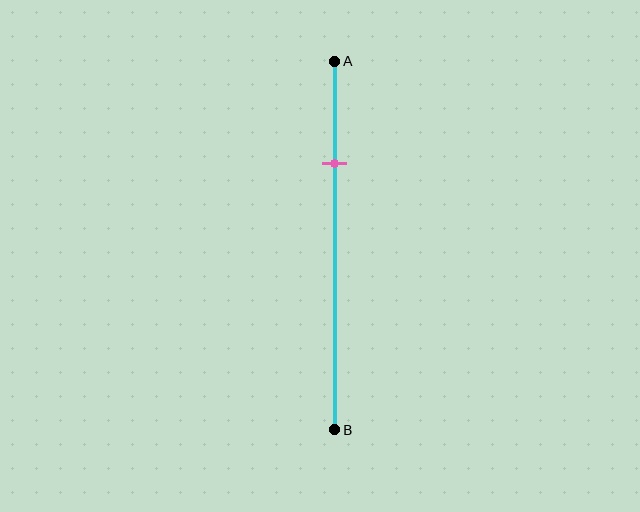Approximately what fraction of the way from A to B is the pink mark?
The pink mark is approximately 30% of the way from A to B.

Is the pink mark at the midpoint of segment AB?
No, the mark is at about 30% from A, not at the 50% midpoint.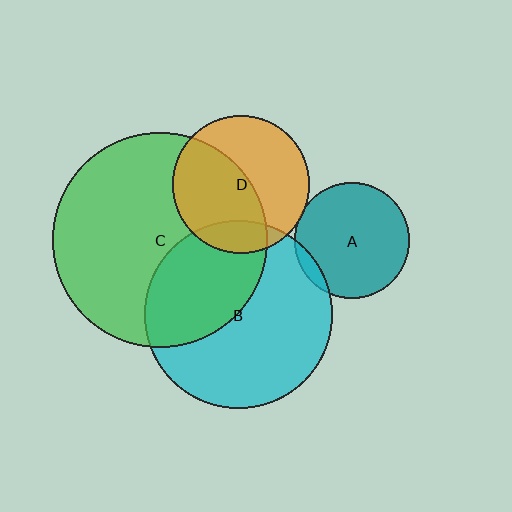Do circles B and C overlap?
Yes.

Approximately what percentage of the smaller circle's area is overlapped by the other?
Approximately 40%.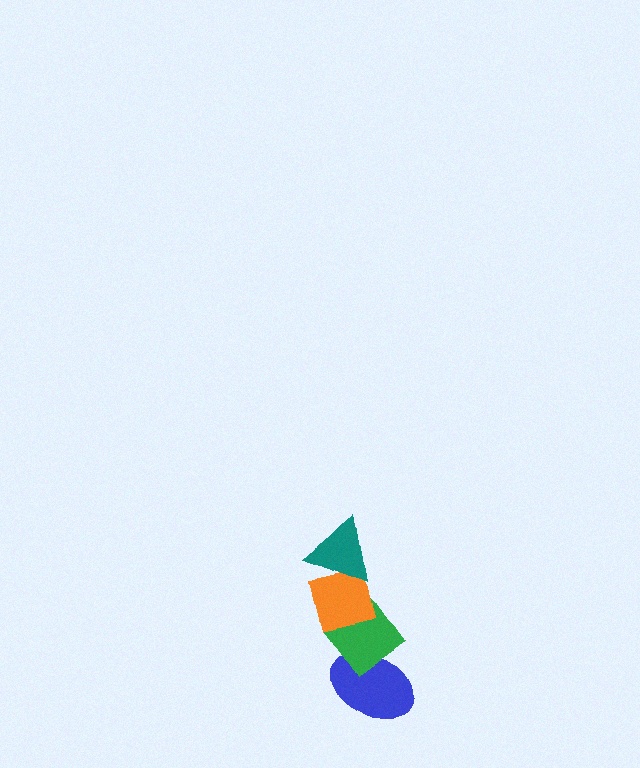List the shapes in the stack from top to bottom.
From top to bottom: the teal triangle, the orange square, the green diamond, the blue ellipse.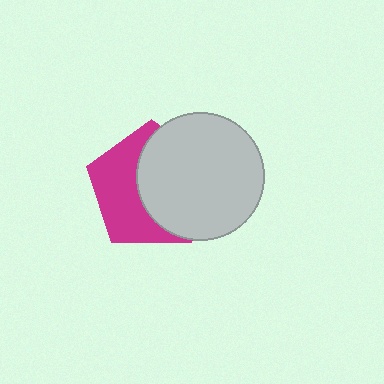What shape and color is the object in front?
The object in front is a light gray circle.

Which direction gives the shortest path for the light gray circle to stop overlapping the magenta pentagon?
Moving right gives the shortest separation.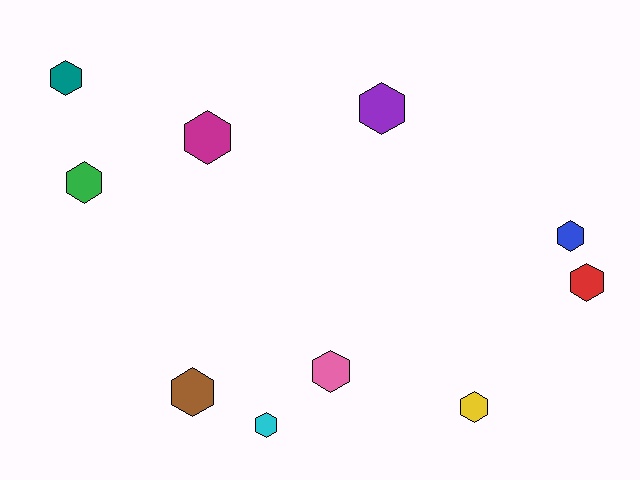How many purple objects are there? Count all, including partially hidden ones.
There is 1 purple object.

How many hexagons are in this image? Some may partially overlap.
There are 10 hexagons.